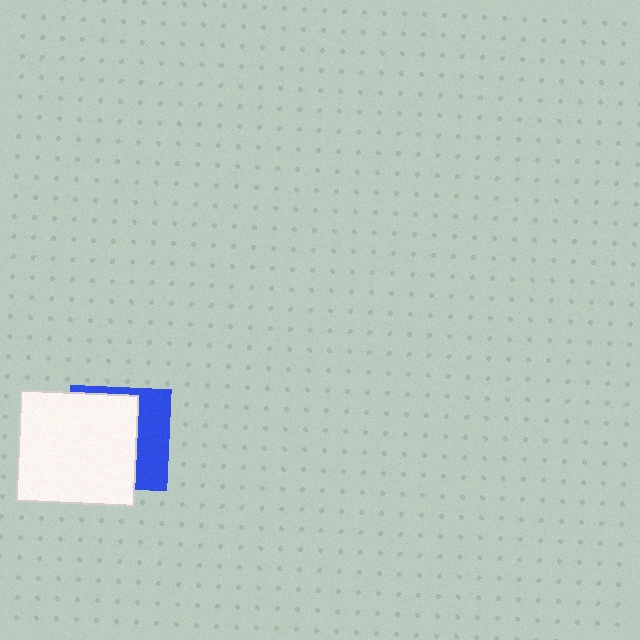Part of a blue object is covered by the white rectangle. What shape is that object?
It is a square.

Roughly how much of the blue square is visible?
A small part of it is visible (roughly 37%).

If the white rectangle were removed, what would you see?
You would see the complete blue square.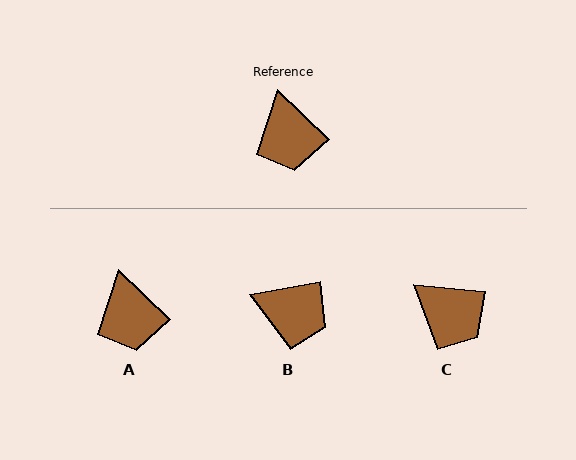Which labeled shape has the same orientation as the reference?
A.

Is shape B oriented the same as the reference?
No, it is off by about 54 degrees.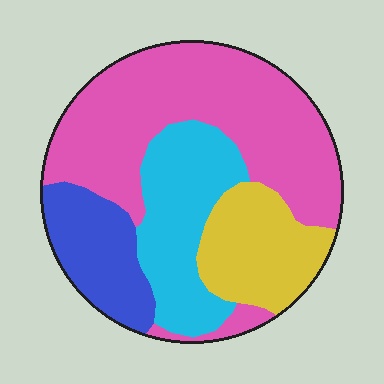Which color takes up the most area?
Pink, at roughly 45%.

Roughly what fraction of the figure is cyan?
Cyan covers around 20% of the figure.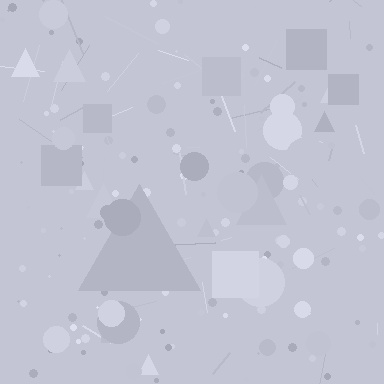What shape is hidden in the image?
A triangle is hidden in the image.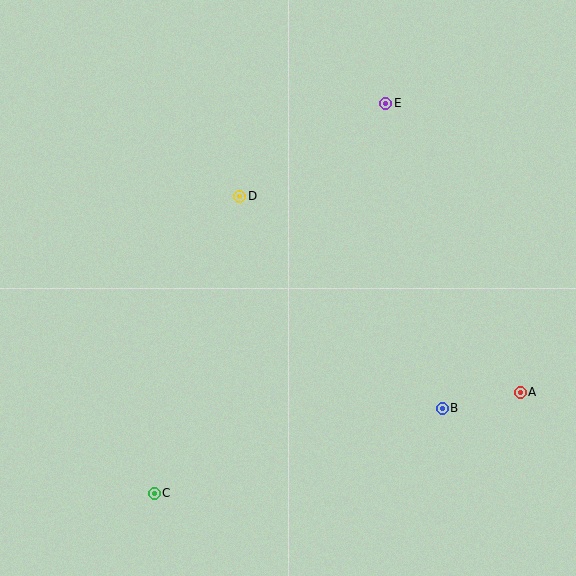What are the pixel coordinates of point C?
Point C is at (154, 493).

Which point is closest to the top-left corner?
Point D is closest to the top-left corner.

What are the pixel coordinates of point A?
Point A is at (520, 392).